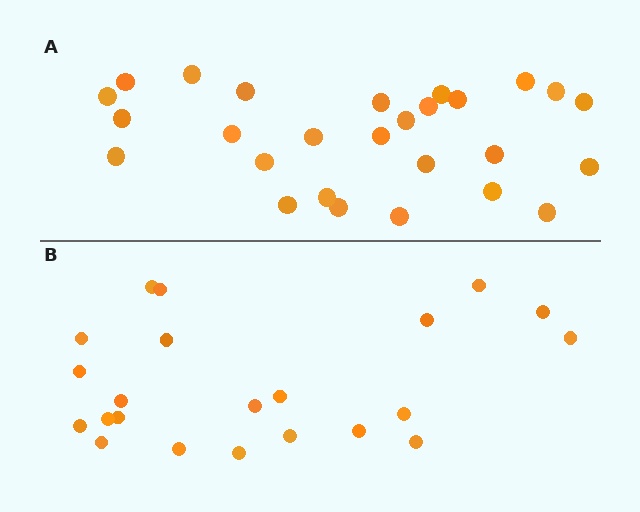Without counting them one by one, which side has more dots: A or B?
Region A (the top region) has more dots.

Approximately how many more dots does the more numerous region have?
Region A has about 5 more dots than region B.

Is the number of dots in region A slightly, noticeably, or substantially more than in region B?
Region A has only slightly more — the two regions are fairly close. The ratio is roughly 1.2 to 1.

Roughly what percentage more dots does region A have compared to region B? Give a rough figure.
About 25% more.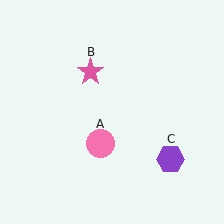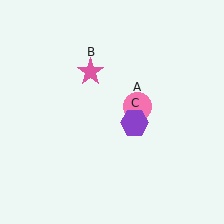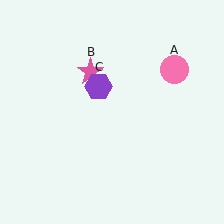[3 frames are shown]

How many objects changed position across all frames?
2 objects changed position: pink circle (object A), purple hexagon (object C).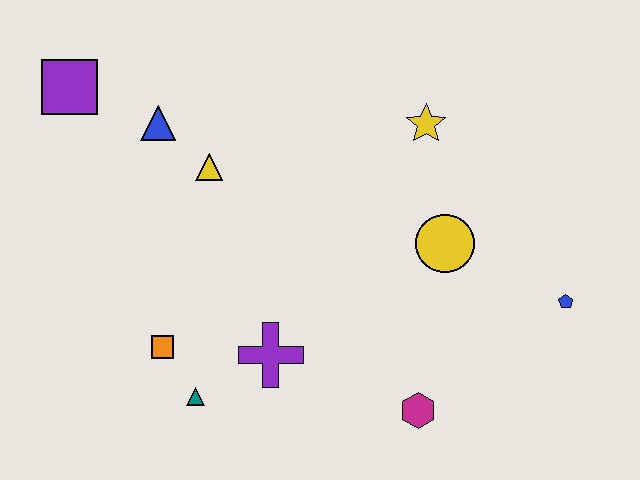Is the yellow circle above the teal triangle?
Yes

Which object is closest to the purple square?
The blue triangle is closest to the purple square.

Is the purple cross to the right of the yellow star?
No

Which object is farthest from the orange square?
The blue pentagon is farthest from the orange square.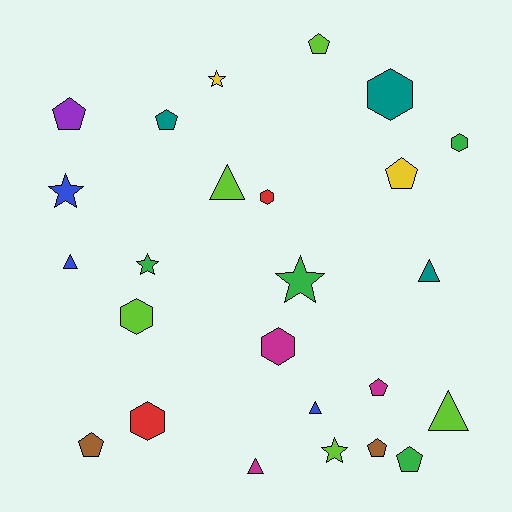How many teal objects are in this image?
There are 3 teal objects.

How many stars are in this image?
There are 5 stars.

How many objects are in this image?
There are 25 objects.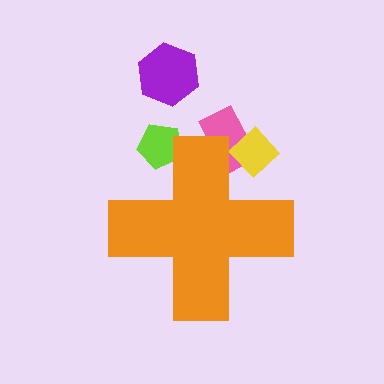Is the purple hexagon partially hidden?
No, the purple hexagon is fully visible.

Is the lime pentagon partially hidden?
Yes, the lime pentagon is partially hidden behind the orange cross.